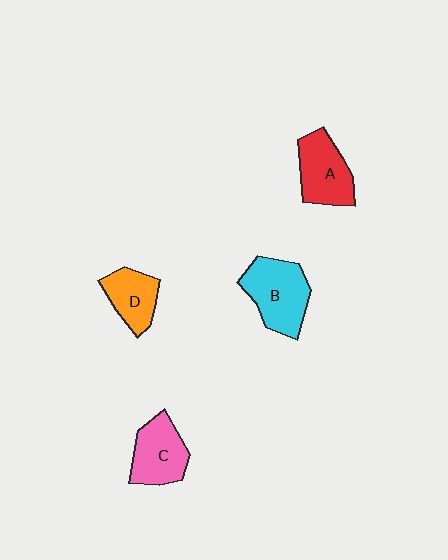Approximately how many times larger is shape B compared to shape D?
Approximately 1.5 times.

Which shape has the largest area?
Shape B (cyan).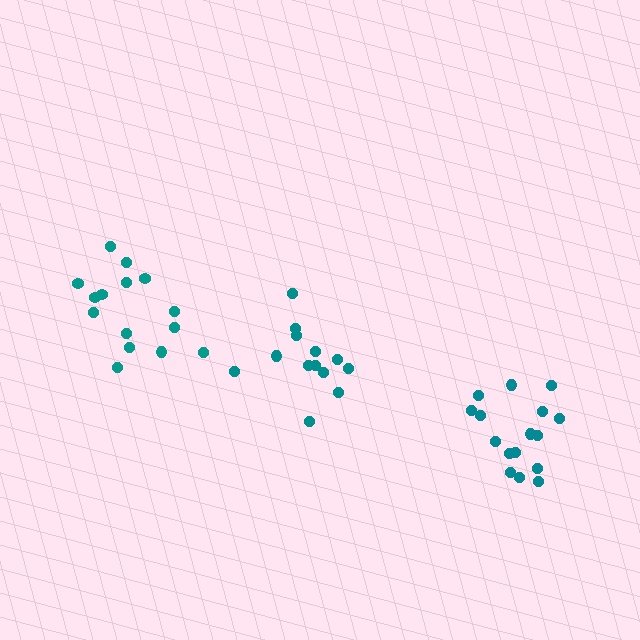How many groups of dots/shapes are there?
There are 3 groups.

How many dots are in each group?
Group 1: 16 dots, Group 2: 15 dots, Group 3: 14 dots (45 total).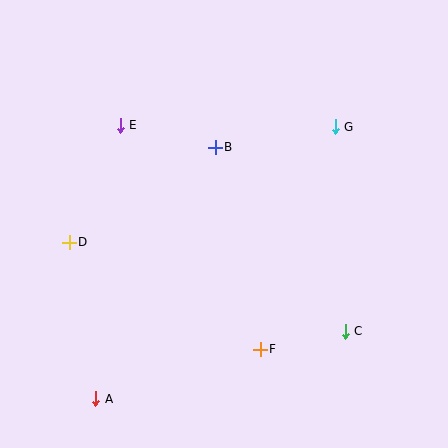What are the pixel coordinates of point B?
Point B is at (215, 147).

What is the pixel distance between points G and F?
The distance between G and F is 235 pixels.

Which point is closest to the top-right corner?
Point G is closest to the top-right corner.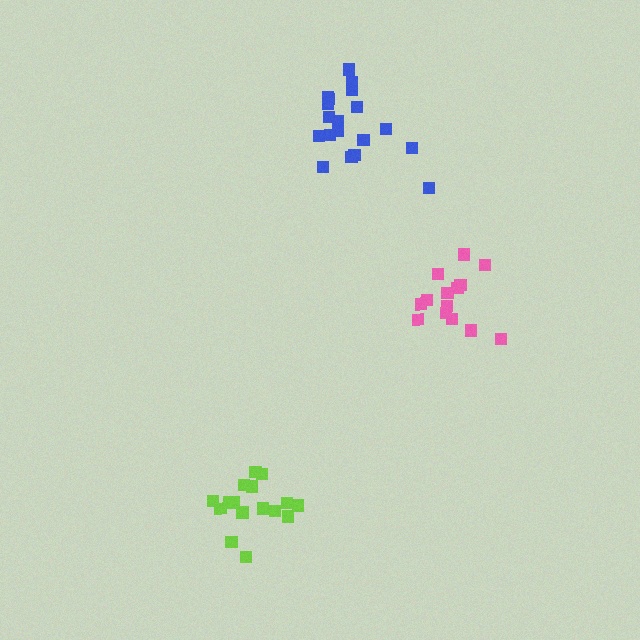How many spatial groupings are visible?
There are 3 spatial groupings.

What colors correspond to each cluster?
The clusters are colored: pink, blue, lime.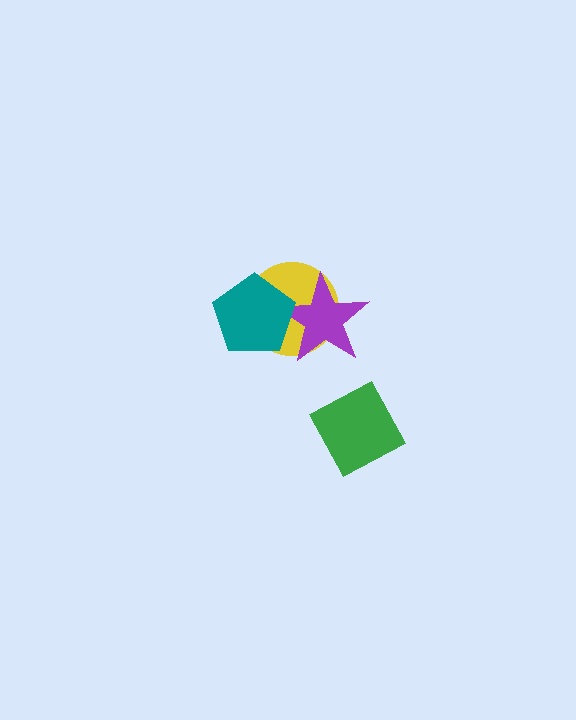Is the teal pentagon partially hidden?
No, no other shape covers it.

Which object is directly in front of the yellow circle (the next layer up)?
The purple star is directly in front of the yellow circle.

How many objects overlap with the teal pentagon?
2 objects overlap with the teal pentagon.